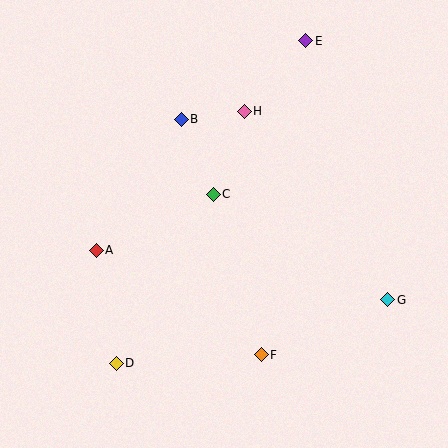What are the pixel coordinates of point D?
Point D is at (116, 363).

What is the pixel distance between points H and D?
The distance between H and D is 283 pixels.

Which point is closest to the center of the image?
Point C at (213, 194) is closest to the center.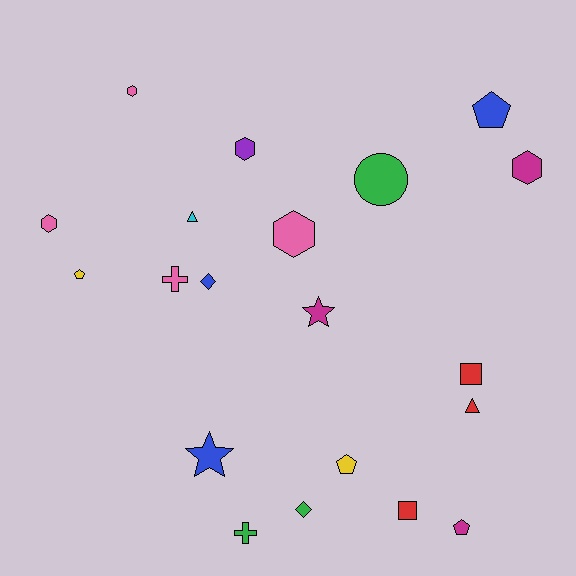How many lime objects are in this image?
There are no lime objects.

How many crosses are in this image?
There are 2 crosses.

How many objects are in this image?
There are 20 objects.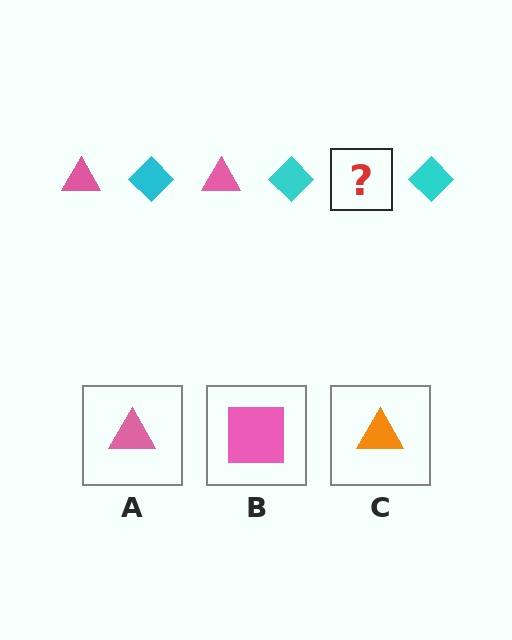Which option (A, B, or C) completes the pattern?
A.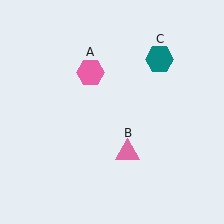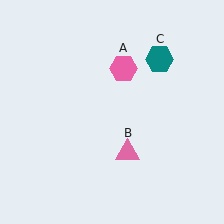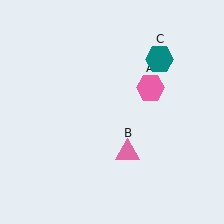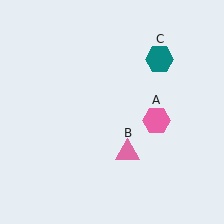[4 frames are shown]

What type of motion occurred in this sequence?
The pink hexagon (object A) rotated clockwise around the center of the scene.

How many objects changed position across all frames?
1 object changed position: pink hexagon (object A).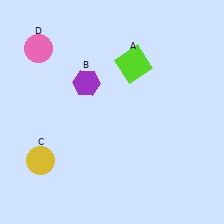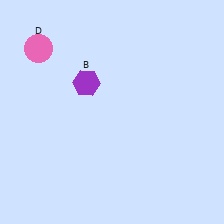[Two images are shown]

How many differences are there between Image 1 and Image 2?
There are 2 differences between the two images.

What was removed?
The lime square (A), the yellow circle (C) were removed in Image 2.